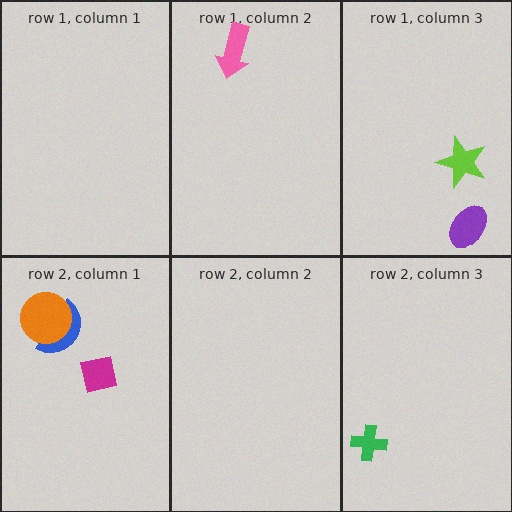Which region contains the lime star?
The row 1, column 3 region.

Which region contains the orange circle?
The row 2, column 1 region.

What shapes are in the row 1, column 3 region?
The lime star, the purple ellipse.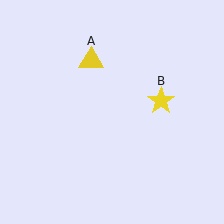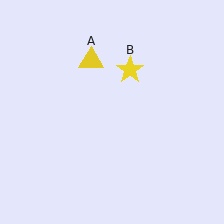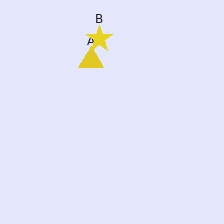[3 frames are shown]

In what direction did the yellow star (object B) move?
The yellow star (object B) moved up and to the left.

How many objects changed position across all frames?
1 object changed position: yellow star (object B).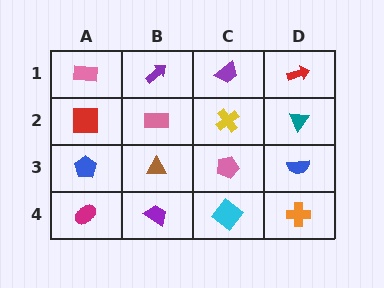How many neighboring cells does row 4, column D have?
2.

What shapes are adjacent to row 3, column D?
A teal triangle (row 2, column D), an orange cross (row 4, column D), a pink pentagon (row 3, column C).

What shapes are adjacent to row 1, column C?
A yellow cross (row 2, column C), a purple arrow (row 1, column B), a red arrow (row 1, column D).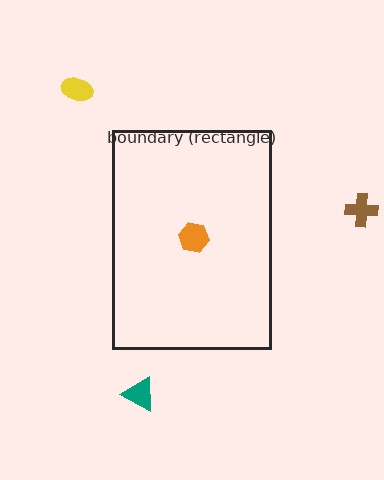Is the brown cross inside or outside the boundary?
Outside.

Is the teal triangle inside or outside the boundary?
Outside.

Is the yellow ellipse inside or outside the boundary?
Outside.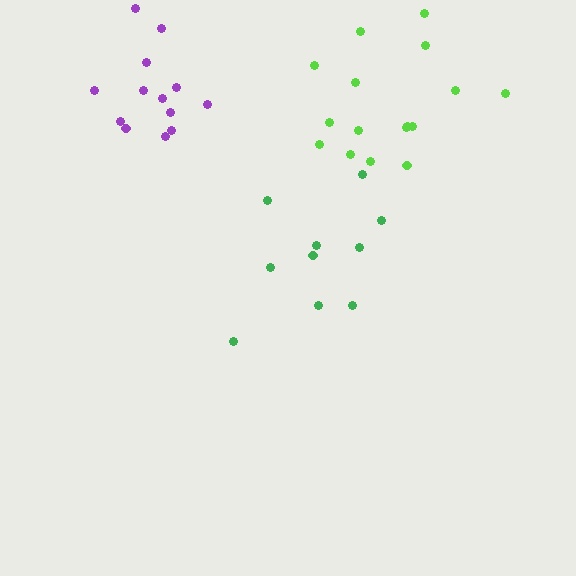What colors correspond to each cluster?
The clusters are colored: green, purple, lime.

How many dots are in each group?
Group 1: 10 dots, Group 2: 13 dots, Group 3: 16 dots (39 total).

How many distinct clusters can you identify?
There are 3 distinct clusters.